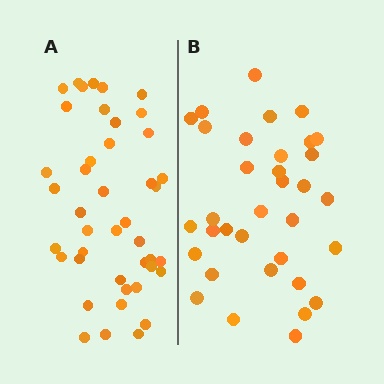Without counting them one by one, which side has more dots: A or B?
Region A (the left region) has more dots.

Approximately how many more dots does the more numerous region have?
Region A has roughly 8 or so more dots than region B.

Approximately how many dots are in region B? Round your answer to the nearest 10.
About 30 dots. (The exact count is 34, which rounds to 30.)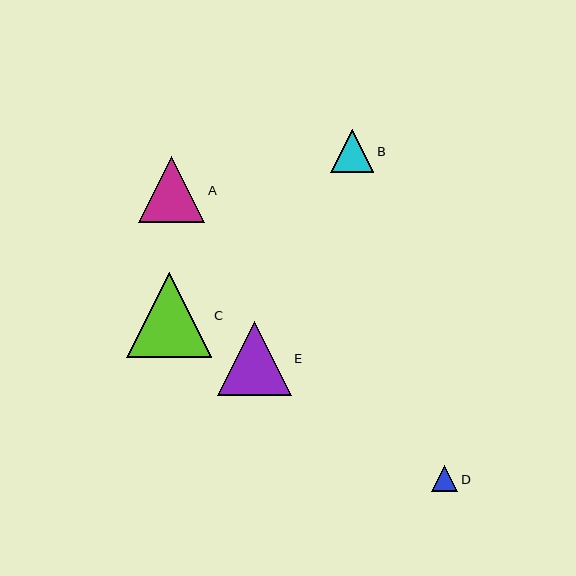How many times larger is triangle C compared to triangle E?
Triangle C is approximately 1.1 times the size of triangle E.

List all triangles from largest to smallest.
From largest to smallest: C, E, A, B, D.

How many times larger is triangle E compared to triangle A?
Triangle E is approximately 1.1 times the size of triangle A.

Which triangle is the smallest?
Triangle D is the smallest with a size of approximately 26 pixels.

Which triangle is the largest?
Triangle C is the largest with a size of approximately 85 pixels.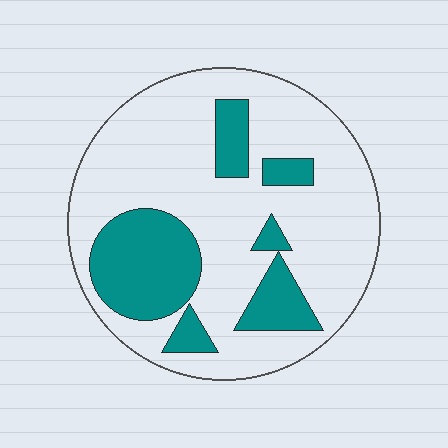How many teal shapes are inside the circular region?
6.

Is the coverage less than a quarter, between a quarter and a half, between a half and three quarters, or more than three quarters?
Between a quarter and a half.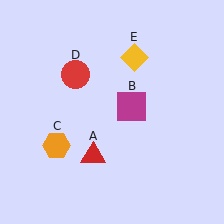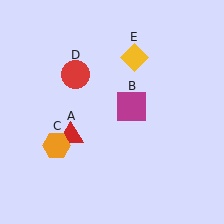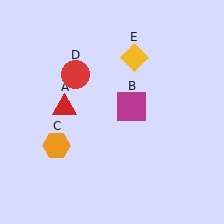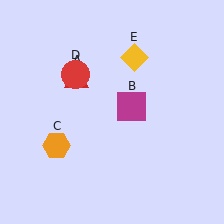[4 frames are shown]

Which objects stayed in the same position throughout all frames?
Magenta square (object B) and orange hexagon (object C) and red circle (object D) and yellow diamond (object E) remained stationary.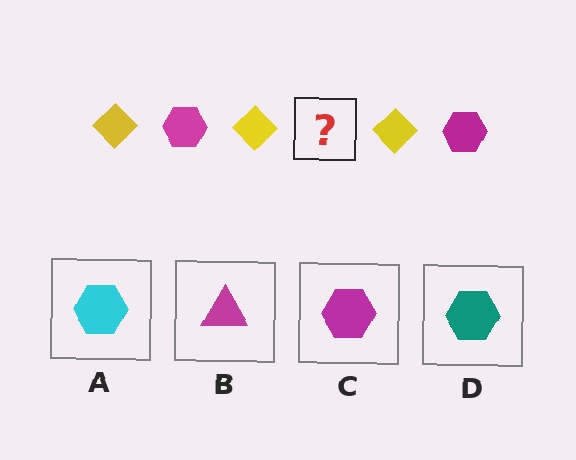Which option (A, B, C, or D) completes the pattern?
C.